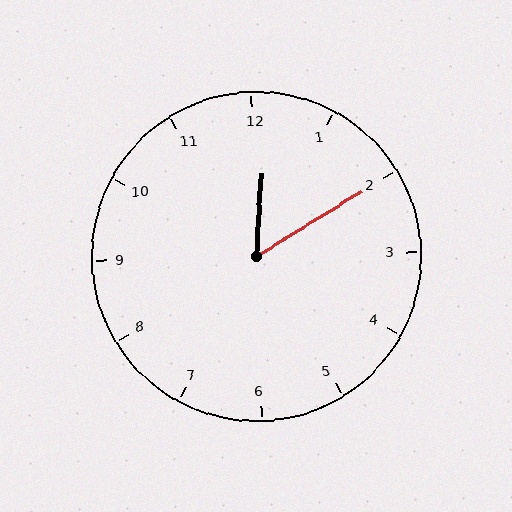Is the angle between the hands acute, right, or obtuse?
It is acute.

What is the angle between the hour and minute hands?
Approximately 55 degrees.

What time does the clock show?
12:10.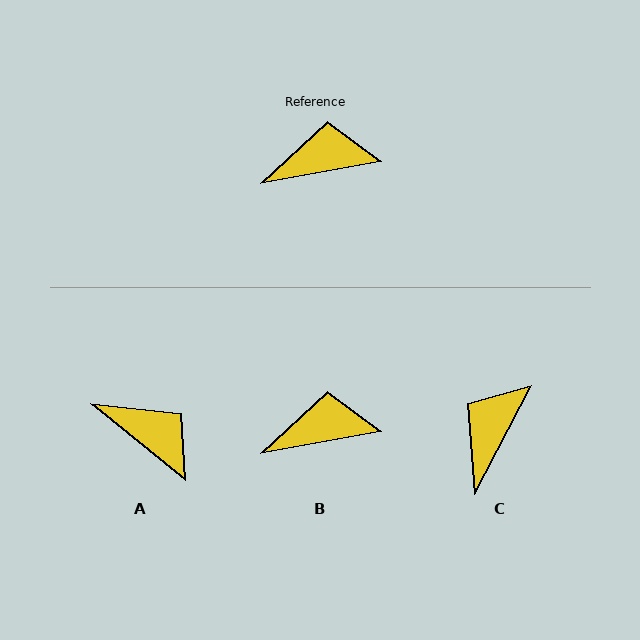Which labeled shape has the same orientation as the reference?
B.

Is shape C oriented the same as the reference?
No, it is off by about 52 degrees.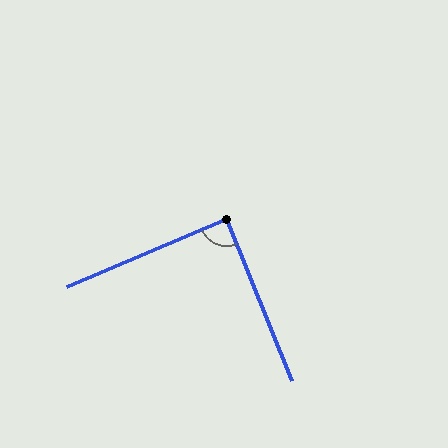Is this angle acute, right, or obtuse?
It is approximately a right angle.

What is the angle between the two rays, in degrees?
Approximately 89 degrees.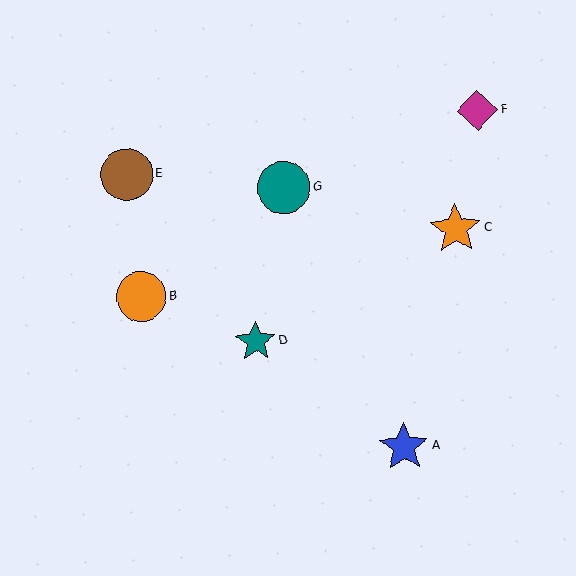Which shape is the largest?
The teal circle (labeled G) is the largest.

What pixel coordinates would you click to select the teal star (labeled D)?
Click at (256, 341) to select the teal star D.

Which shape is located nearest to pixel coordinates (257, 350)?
The teal star (labeled D) at (256, 341) is nearest to that location.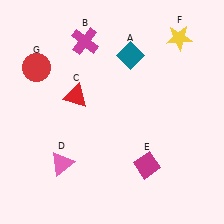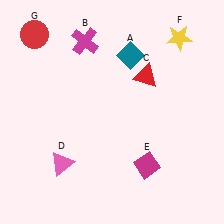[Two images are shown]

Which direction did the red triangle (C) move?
The red triangle (C) moved right.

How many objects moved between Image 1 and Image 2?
2 objects moved between the two images.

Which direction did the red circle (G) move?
The red circle (G) moved up.